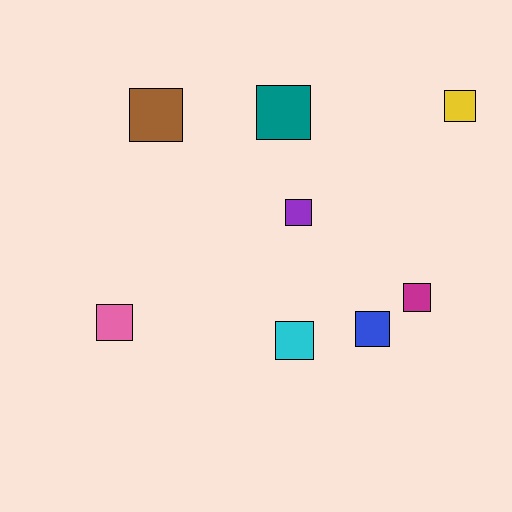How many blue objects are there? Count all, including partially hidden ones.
There is 1 blue object.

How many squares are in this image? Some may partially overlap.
There are 8 squares.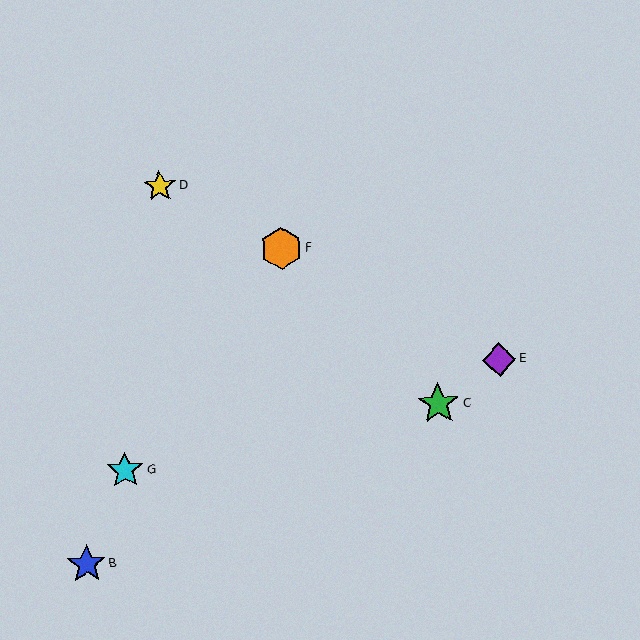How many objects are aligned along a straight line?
4 objects (A, D, E, F) are aligned along a straight line.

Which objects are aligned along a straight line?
Objects A, D, E, F are aligned along a straight line.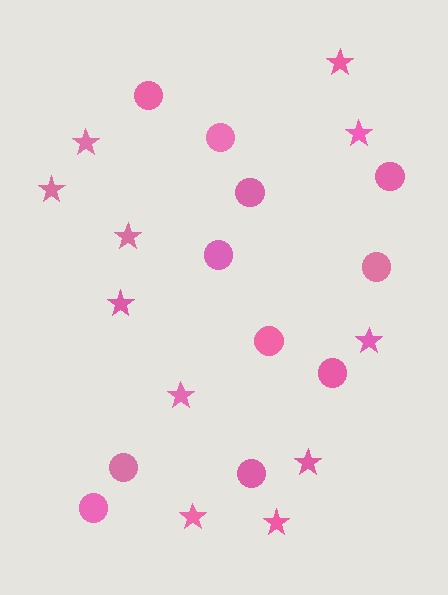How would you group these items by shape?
There are 2 groups: one group of circles (11) and one group of stars (11).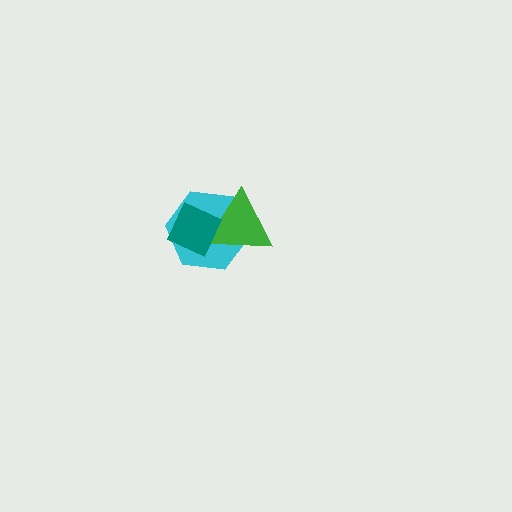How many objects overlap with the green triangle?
2 objects overlap with the green triangle.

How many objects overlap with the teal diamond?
2 objects overlap with the teal diamond.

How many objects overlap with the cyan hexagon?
2 objects overlap with the cyan hexagon.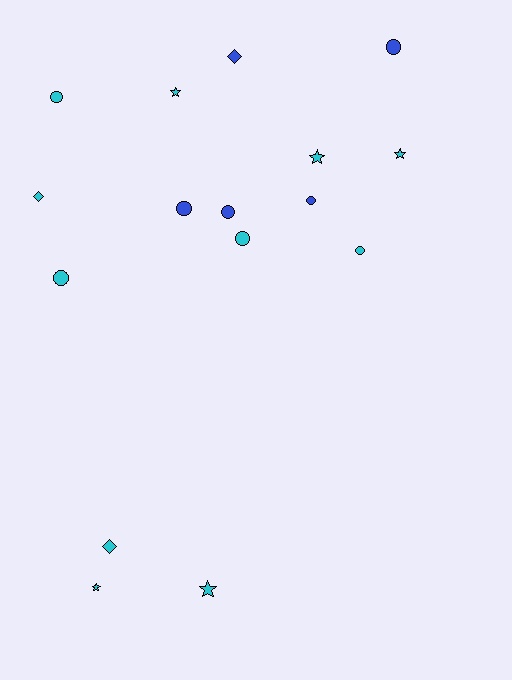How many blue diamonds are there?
There is 1 blue diamond.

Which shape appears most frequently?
Circle, with 8 objects.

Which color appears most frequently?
Cyan, with 11 objects.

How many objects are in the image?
There are 16 objects.